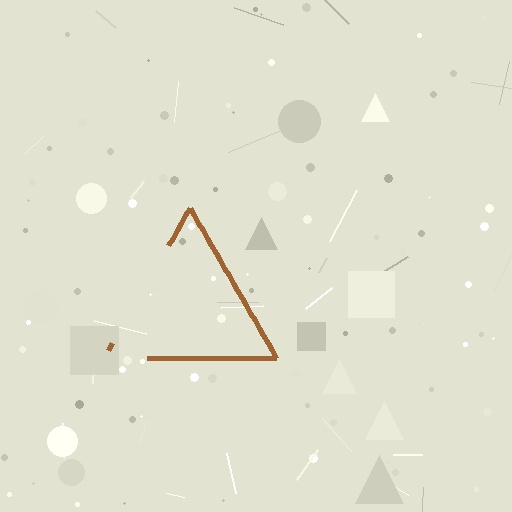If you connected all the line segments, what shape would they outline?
They would outline a triangle.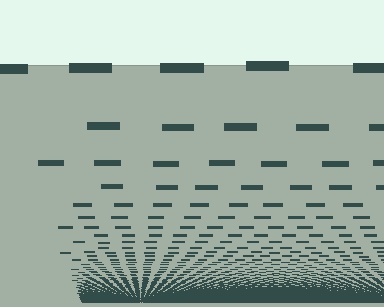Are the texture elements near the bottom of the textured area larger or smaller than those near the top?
Smaller. The gradient is inverted — elements near the bottom are smaller and denser.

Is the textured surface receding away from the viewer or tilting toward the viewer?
The surface appears to tilt toward the viewer. Texture elements get larger and sparser toward the top.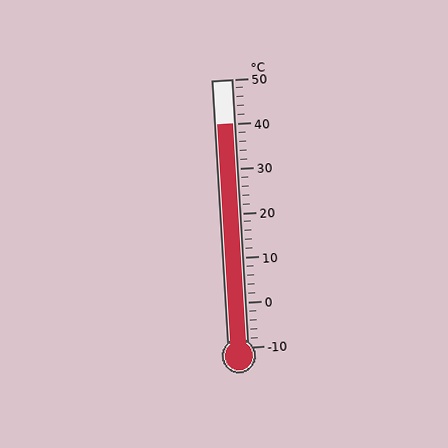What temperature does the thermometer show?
The thermometer shows approximately 40°C.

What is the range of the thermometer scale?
The thermometer scale ranges from -10°C to 50°C.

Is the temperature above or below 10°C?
The temperature is above 10°C.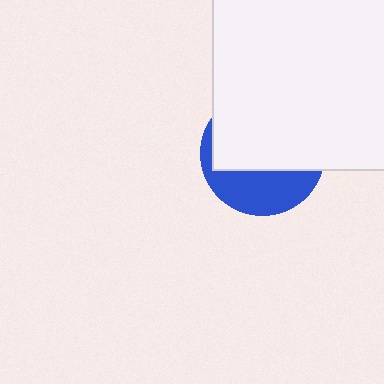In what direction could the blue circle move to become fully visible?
The blue circle could move down. That would shift it out from behind the white rectangle entirely.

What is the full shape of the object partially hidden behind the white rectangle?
The partially hidden object is a blue circle.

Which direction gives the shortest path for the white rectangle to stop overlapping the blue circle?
Moving up gives the shortest separation.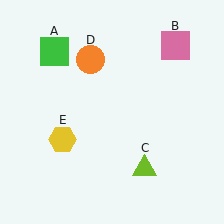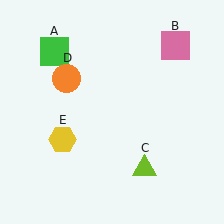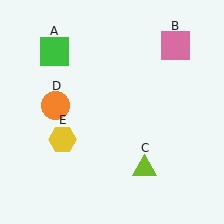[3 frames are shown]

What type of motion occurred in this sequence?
The orange circle (object D) rotated counterclockwise around the center of the scene.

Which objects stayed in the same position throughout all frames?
Green square (object A) and pink square (object B) and lime triangle (object C) and yellow hexagon (object E) remained stationary.